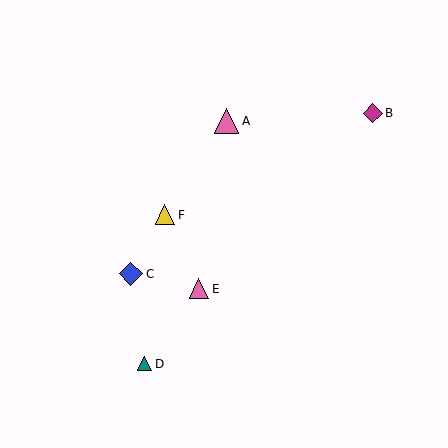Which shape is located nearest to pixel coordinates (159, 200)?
The yellow triangle (labeled F) at (165, 215) is nearest to that location.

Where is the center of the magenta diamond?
The center of the magenta diamond is at (373, 113).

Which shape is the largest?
The pink triangle (labeled A) is the largest.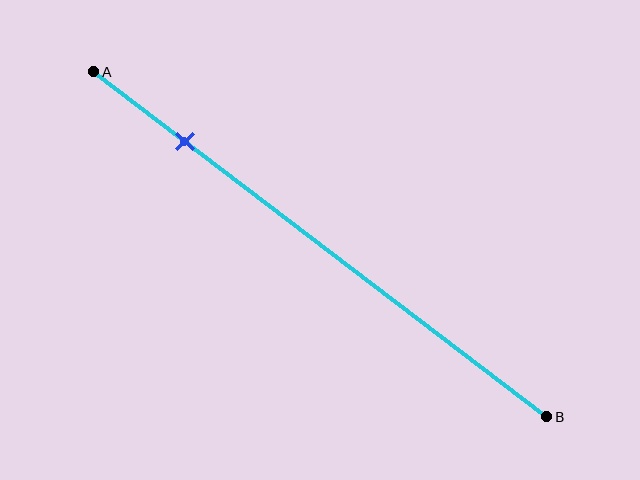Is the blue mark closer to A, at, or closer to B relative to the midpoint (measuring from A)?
The blue mark is closer to point A than the midpoint of segment AB.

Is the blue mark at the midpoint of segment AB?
No, the mark is at about 20% from A, not at the 50% midpoint.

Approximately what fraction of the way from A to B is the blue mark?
The blue mark is approximately 20% of the way from A to B.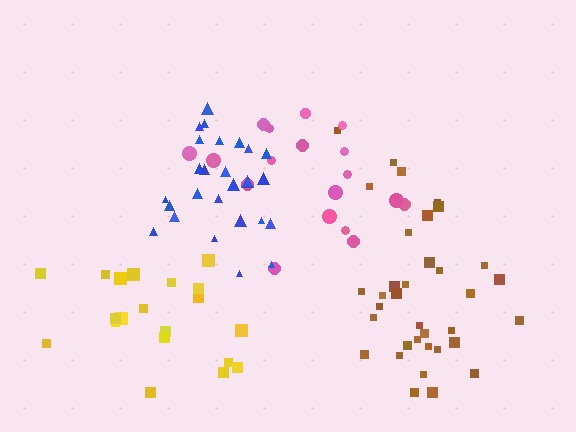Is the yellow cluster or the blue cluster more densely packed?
Blue.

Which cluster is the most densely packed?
Blue.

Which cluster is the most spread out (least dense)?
Yellow.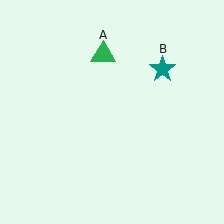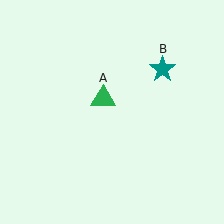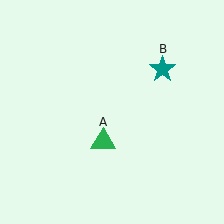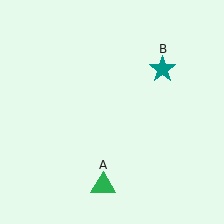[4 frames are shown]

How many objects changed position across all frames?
1 object changed position: green triangle (object A).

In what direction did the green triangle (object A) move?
The green triangle (object A) moved down.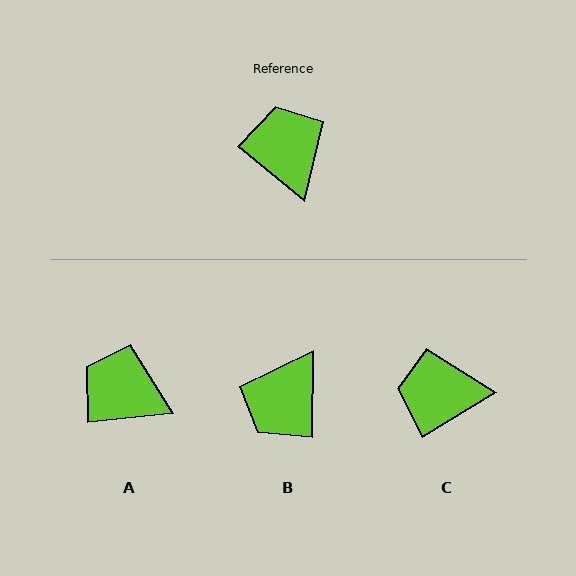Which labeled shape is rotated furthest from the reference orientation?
B, about 129 degrees away.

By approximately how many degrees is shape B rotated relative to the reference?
Approximately 129 degrees counter-clockwise.